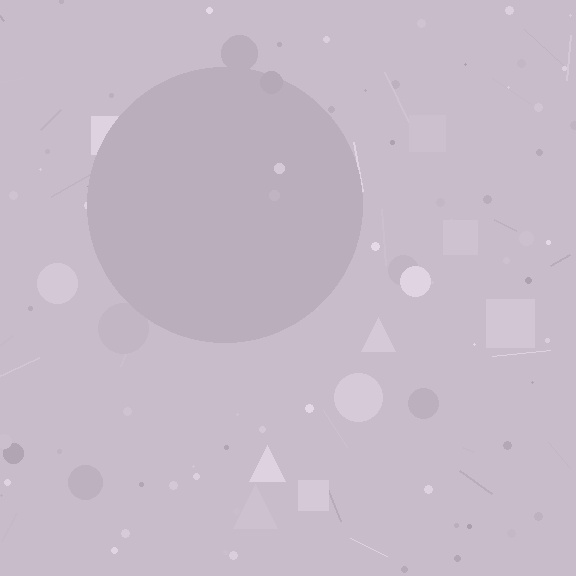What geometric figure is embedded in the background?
A circle is embedded in the background.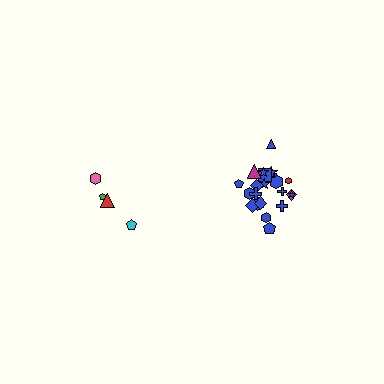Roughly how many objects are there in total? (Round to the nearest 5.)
Roughly 25 objects in total.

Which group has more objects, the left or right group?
The right group.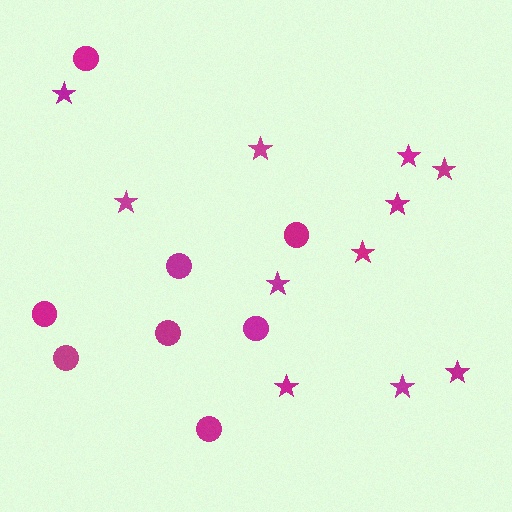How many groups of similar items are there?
There are 2 groups: one group of circles (8) and one group of stars (11).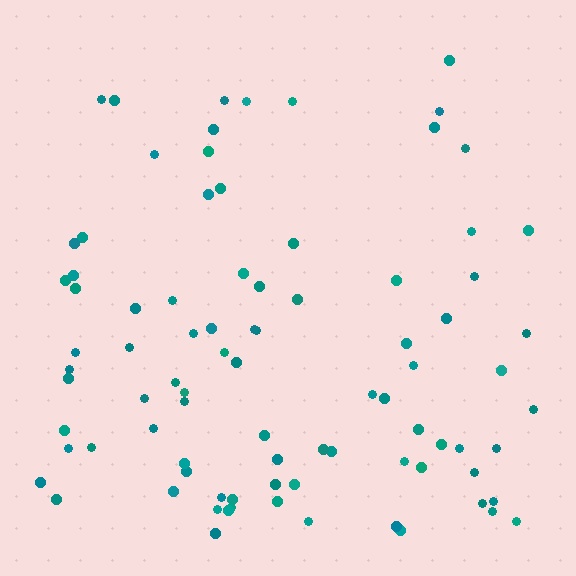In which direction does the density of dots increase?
From top to bottom, with the bottom side densest.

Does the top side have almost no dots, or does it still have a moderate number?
Still a moderate number, just noticeably fewer than the bottom.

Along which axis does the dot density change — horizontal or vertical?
Vertical.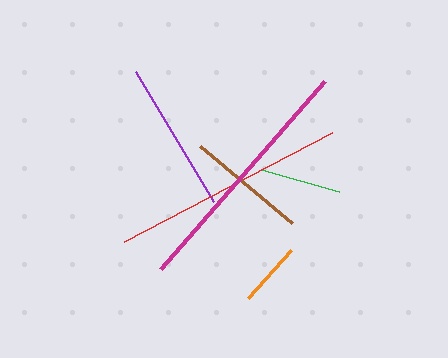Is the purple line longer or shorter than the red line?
The red line is longer than the purple line.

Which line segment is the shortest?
The orange line is the shortest at approximately 65 pixels.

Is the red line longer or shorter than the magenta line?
The magenta line is longer than the red line.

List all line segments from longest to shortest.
From longest to shortest: magenta, red, purple, brown, green, orange.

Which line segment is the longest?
The magenta line is the longest at approximately 249 pixels.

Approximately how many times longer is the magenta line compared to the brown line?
The magenta line is approximately 2.1 times the length of the brown line.